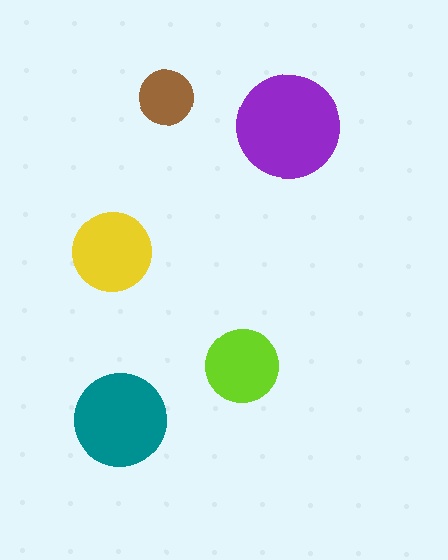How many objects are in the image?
There are 5 objects in the image.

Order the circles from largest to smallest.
the purple one, the teal one, the yellow one, the lime one, the brown one.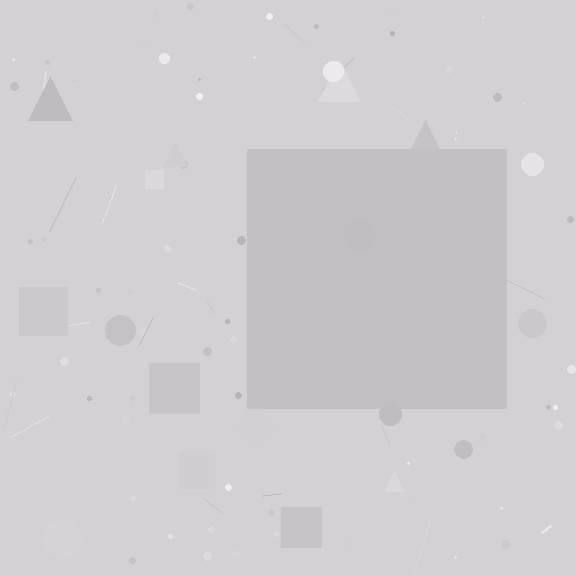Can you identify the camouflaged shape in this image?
The camouflaged shape is a square.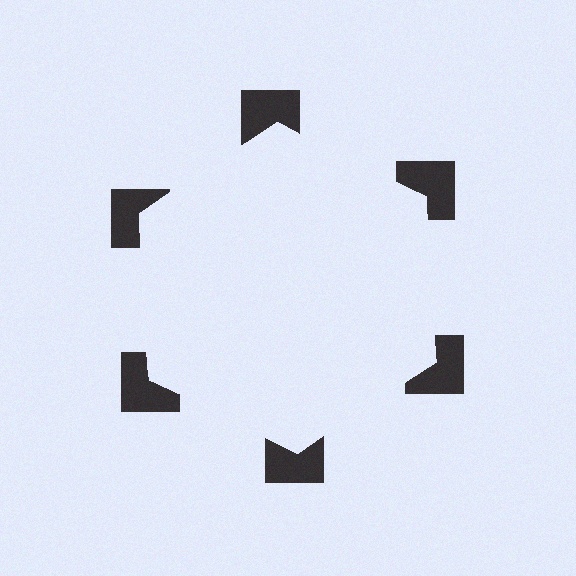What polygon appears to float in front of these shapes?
An illusory hexagon — its edges are inferred from the aligned wedge cuts in the notched squares, not physically drawn.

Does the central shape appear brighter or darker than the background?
It typically appears slightly brighter than the background, even though no actual brightness change is drawn.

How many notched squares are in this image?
There are 6 — one at each vertex of the illusory hexagon.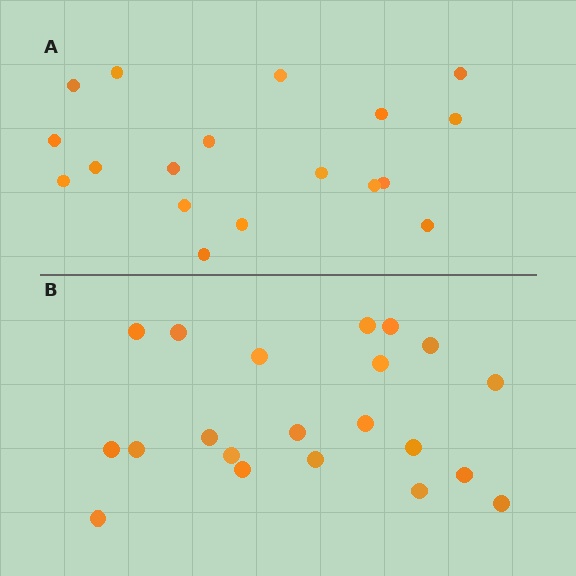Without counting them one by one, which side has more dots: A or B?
Region B (the bottom region) has more dots.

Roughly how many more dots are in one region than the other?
Region B has just a few more — roughly 2 or 3 more dots than region A.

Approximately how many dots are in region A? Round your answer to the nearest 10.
About 20 dots. (The exact count is 18, which rounds to 20.)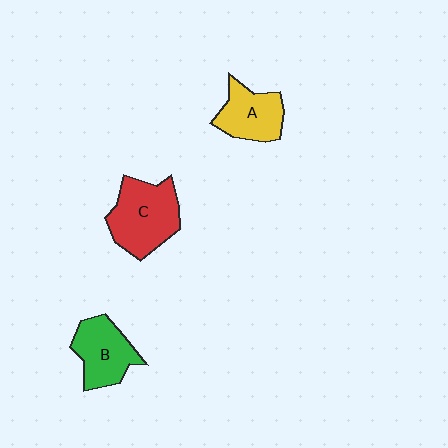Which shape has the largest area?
Shape C (red).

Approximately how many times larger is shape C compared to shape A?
Approximately 1.4 times.